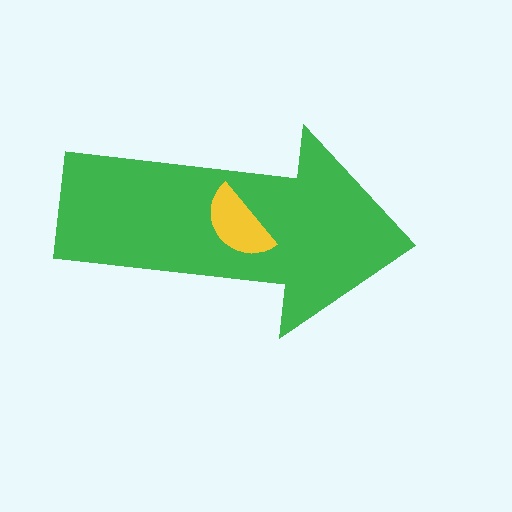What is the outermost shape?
The green arrow.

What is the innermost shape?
The yellow semicircle.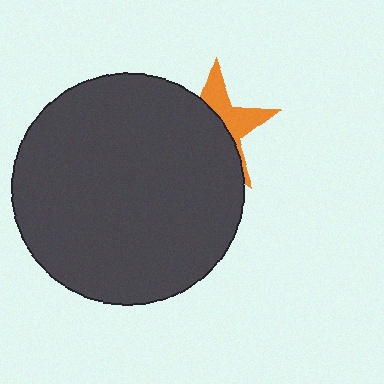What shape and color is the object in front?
The object in front is a dark gray circle.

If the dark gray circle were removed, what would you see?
You would see the complete orange star.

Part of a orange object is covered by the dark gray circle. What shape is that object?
It is a star.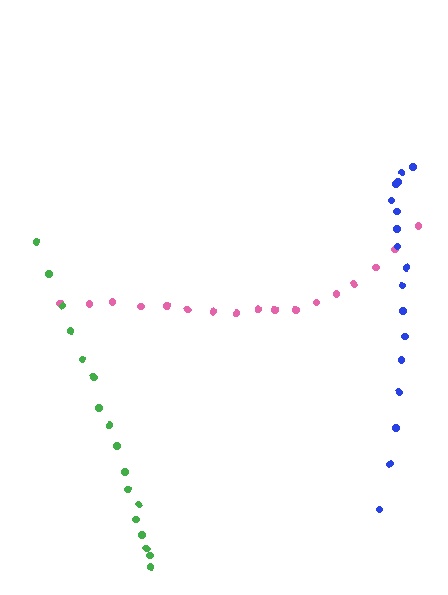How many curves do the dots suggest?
There are 3 distinct paths.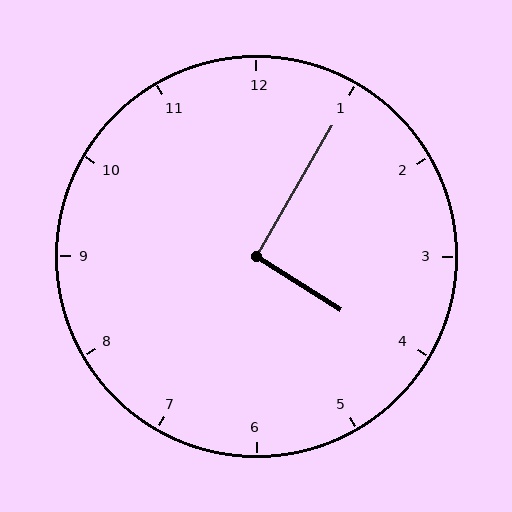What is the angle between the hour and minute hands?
Approximately 92 degrees.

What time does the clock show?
4:05.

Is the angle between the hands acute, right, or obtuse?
It is right.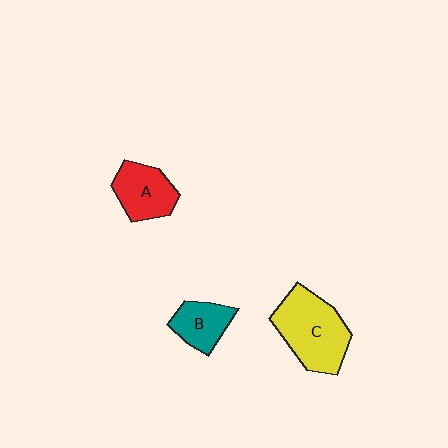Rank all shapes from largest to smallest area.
From largest to smallest: C (yellow), A (red), B (teal).